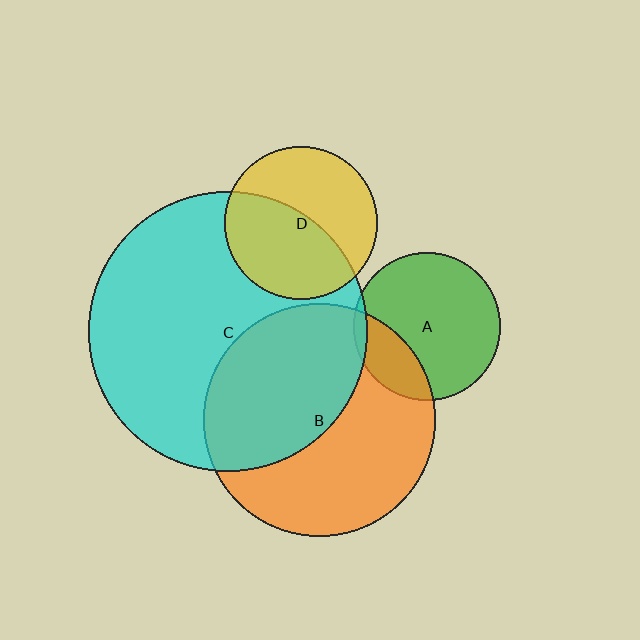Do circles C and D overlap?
Yes.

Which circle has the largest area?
Circle C (cyan).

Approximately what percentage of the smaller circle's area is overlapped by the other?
Approximately 50%.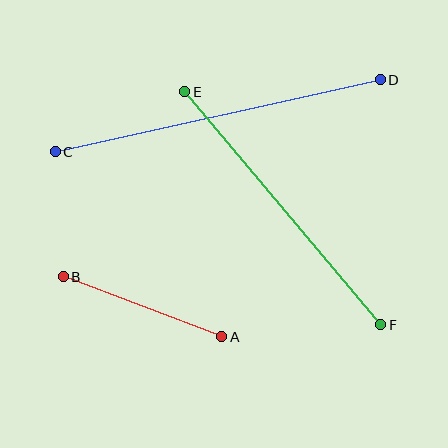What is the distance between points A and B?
The distance is approximately 169 pixels.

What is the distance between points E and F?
The distance is approximately 305 pixels.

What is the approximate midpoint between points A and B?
The midpoint is at approximately (142, 307) pixels.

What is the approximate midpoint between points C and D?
The midpoint is at approximately (218, 116) pixels.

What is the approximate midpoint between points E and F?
The midpoint is at approximately (283, 208) pixels.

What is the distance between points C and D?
The distance is approximately 333 pixels.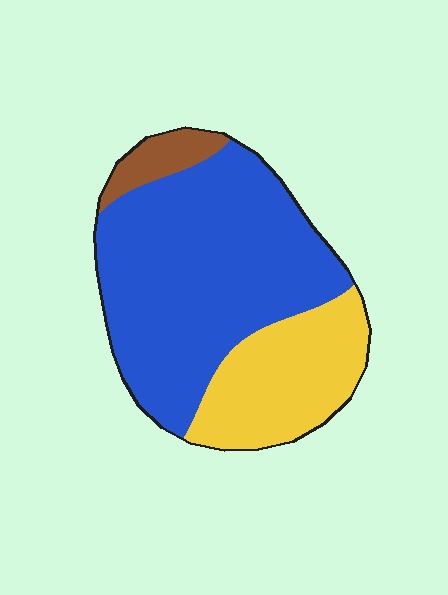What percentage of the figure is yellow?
Yellow covers 28% of the figure.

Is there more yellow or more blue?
Blue.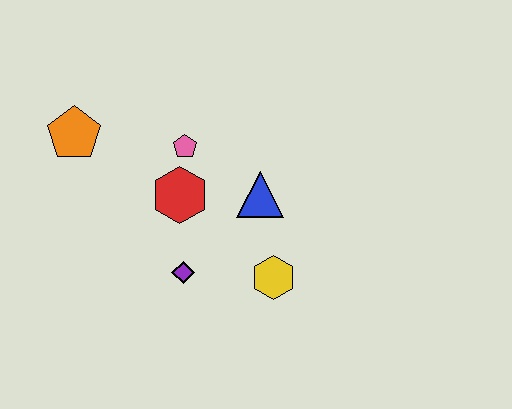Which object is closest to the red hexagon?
The pink pentagon is closest to the red hexagon.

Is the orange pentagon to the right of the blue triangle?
No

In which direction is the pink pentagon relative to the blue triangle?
The pink pentagon is to the left of the blue triangle.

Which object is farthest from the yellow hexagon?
The orange pentagon is farthest from the yellow hexagon.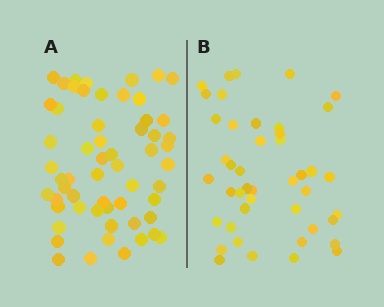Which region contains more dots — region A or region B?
Region A (the left region) has more dots.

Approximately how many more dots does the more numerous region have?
Region A has approximately 15 more dots than region B.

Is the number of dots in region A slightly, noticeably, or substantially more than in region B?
Region A has noticeably more, but not dramatically so. The ratio is roughly 1.3 to 1.